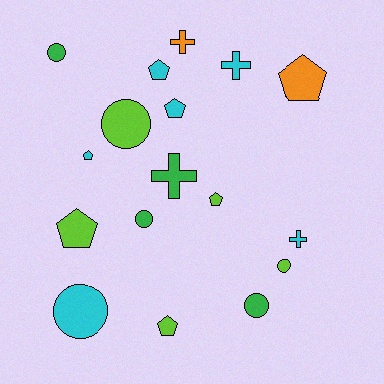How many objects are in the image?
There are 17 objects.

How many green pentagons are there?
There are no green pentagons.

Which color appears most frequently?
Cyan, with 6 objects.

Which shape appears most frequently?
Pentagon, with 7 objects.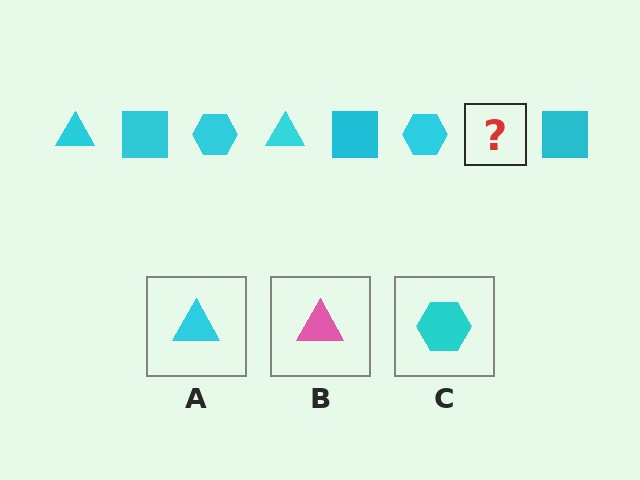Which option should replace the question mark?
Option A.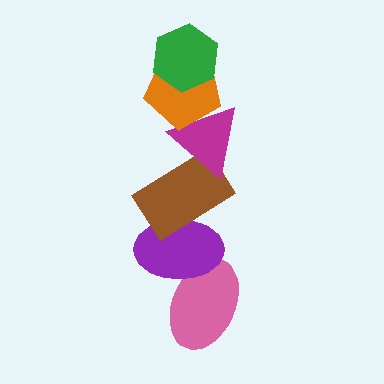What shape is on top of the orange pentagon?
The green hexagon is on top of the orange pentagon.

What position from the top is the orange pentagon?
The orange pentagon is 2nd from the top.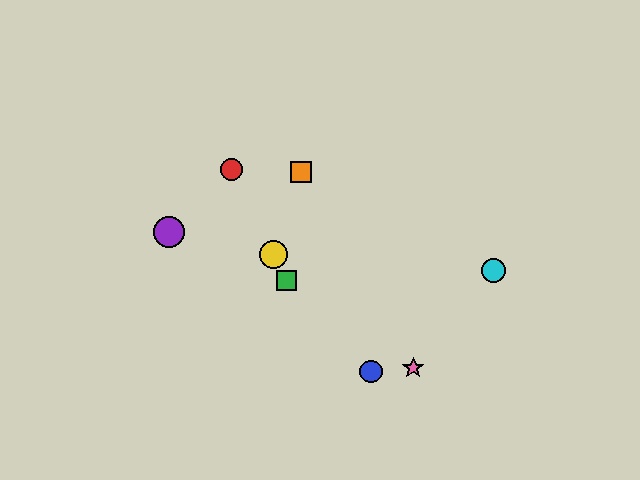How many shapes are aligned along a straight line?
3 shapes (the red circle, the green square, the yellow circle) are aligned along a straight line.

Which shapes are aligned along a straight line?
The red circle, the green square, the yellow circle are aligned along a straight line.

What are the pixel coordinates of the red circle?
The red circle is at (231, 169).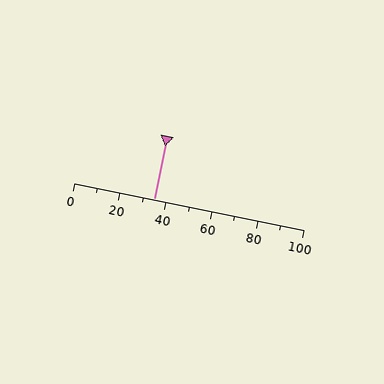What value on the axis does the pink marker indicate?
The marker indicates approximately 35.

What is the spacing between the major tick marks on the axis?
The major ticks are spaced 20 apart.